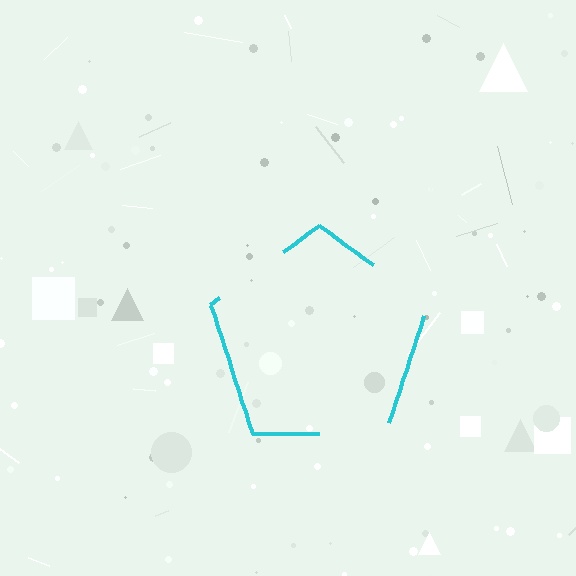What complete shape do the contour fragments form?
The contour fragments form a pentagon.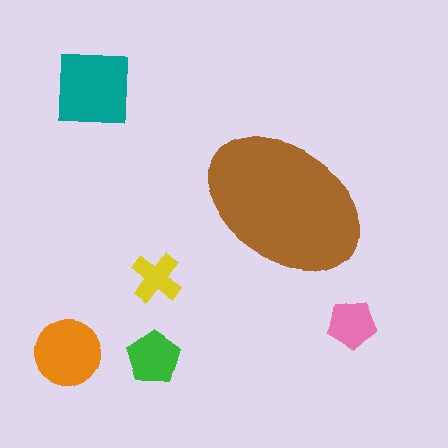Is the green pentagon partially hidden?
No, the green pentagon is fully visible.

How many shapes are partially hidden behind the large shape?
0 shapes are partially hidden.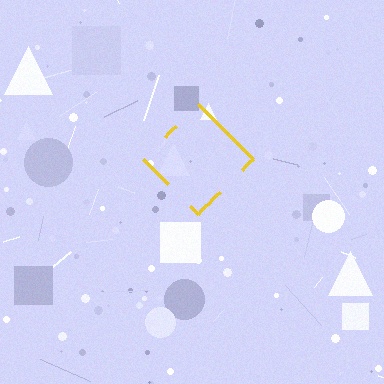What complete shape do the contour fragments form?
The contour fragments form a diamond.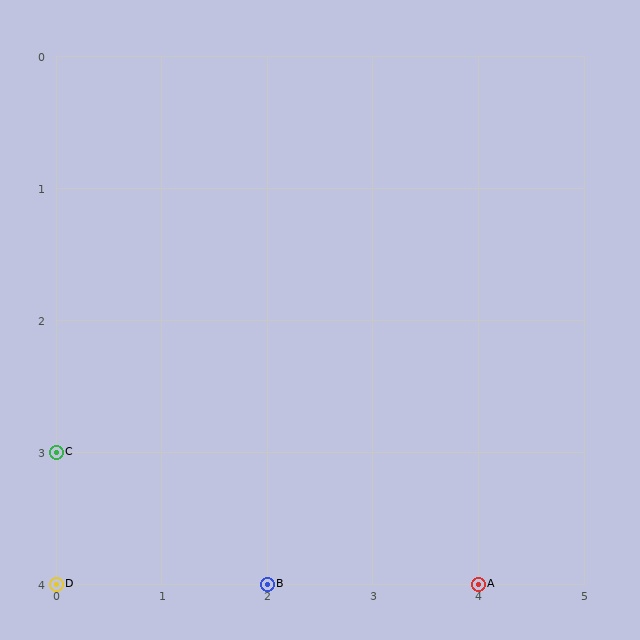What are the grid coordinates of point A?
Point A is at grid coordinates (4, 4).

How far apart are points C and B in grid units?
Points C and B are 2 columns and 1 row apart (about 2.2 grid units diagonally).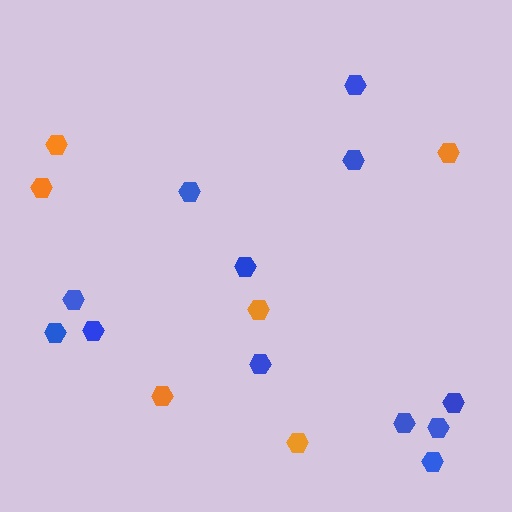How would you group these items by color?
There are 2 groups: one group of orange hexagons (6) and one group of blue hexagons (12).